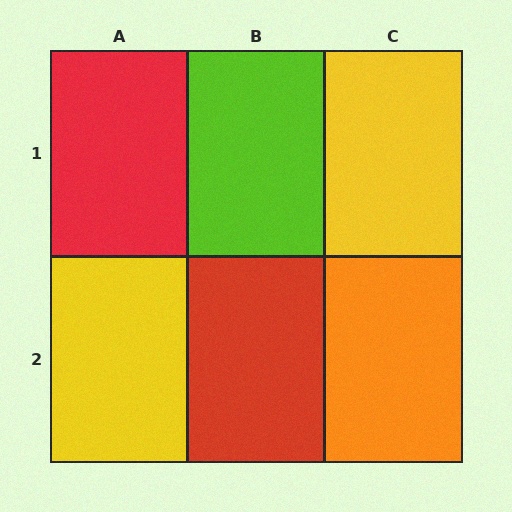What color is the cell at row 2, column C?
Orange.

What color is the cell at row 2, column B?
Red.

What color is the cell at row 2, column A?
Yellow.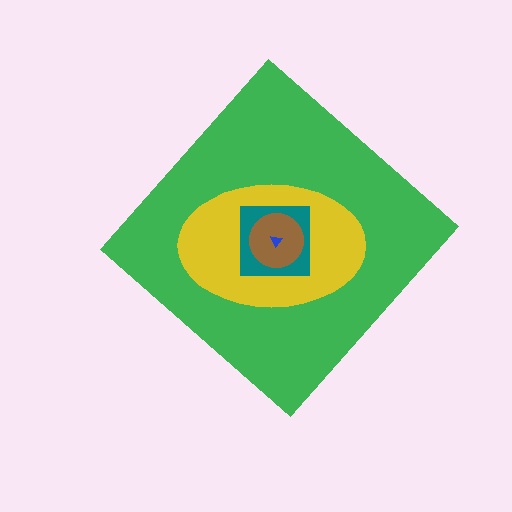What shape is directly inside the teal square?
The brown circle.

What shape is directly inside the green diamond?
The yellow ellipse.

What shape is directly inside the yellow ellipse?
The teal square.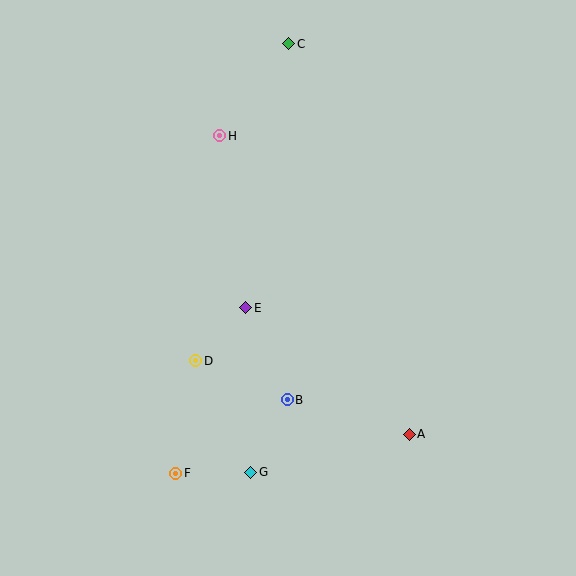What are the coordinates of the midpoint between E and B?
The midpoint between E and B is at (266, 354).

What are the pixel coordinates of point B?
Point B is at (287, 400).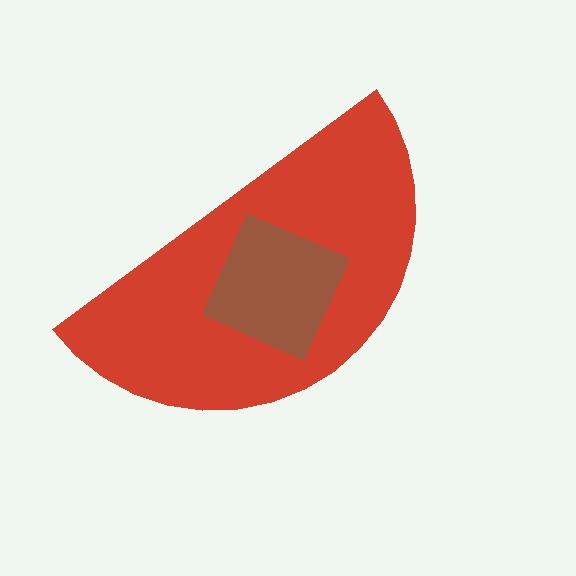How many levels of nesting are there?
2.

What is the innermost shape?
The brown square.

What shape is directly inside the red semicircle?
The brown square.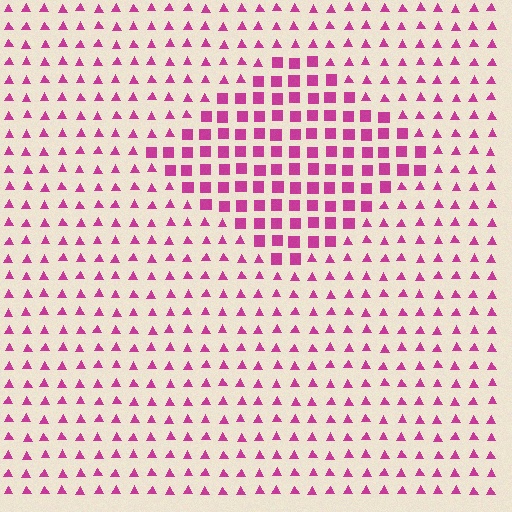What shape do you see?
I see a diamond.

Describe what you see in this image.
The image is filled with small magenta elements arranged in a uniform grid. A diamond-shaped region contains squares, while the surrounding area contains triangles. The boundary is defined purely by the change in element shape.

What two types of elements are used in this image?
The image uses squares inside the diamond region and triangles outside it.